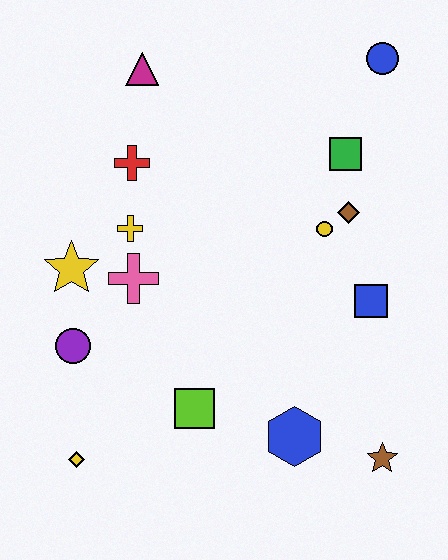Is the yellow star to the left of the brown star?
Yes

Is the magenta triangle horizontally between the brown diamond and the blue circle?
No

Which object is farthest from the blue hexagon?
The magenta triangle is farthest from the blue hexagon.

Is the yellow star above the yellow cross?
No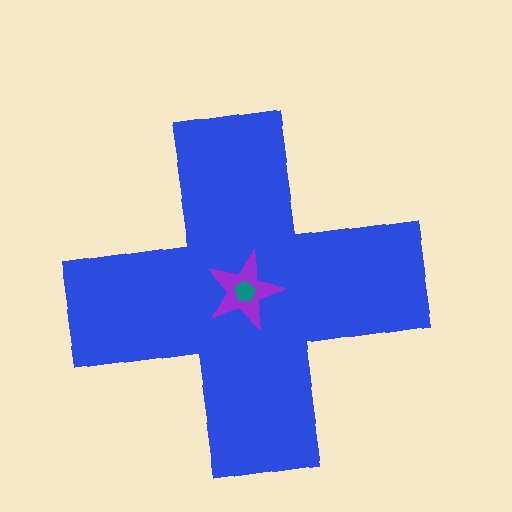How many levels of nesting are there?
3.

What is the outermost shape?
The blue cross.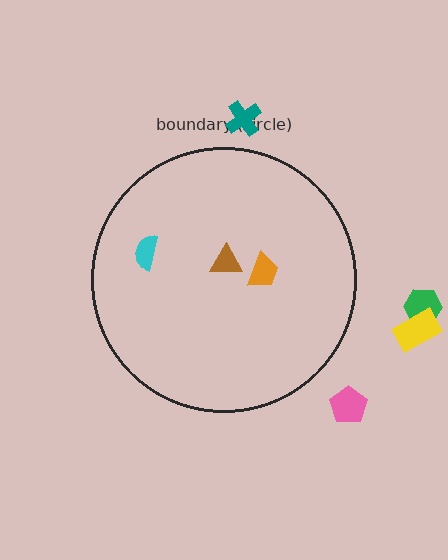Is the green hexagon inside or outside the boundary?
Outside.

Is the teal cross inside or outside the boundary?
Outside.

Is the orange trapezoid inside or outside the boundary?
Inside.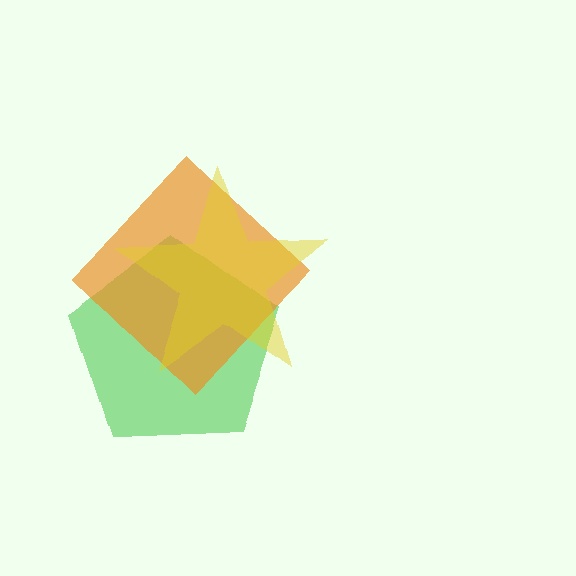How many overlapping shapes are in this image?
There are 3 overlapping shapes in the image.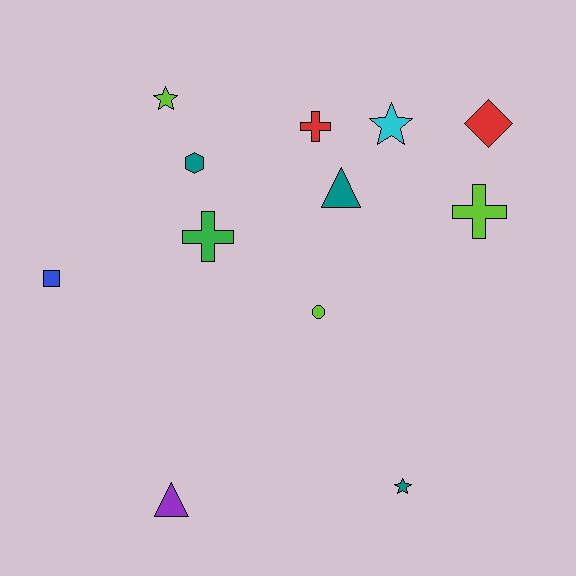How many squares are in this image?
There is 1 square.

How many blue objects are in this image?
There is 1 blue object.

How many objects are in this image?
There are 12 objects.